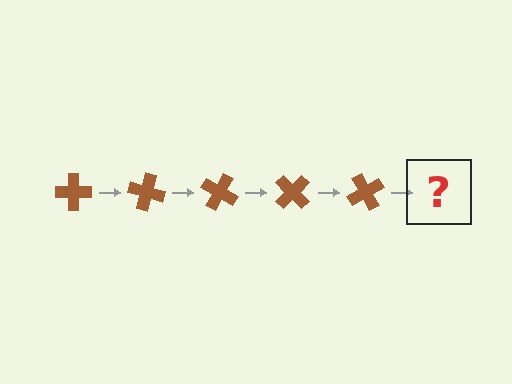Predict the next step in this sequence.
The next step is a brown cross rotated 75 degrees.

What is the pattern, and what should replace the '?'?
The pattern is that the cross rotates 15 degrees each step. The '?' should be a brown cross rotated 75 degrees.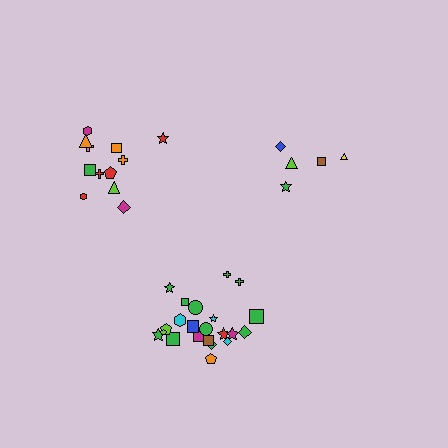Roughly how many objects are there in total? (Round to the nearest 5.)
Roughly 40 objects in total.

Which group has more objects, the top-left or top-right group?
The top-left group.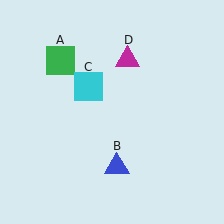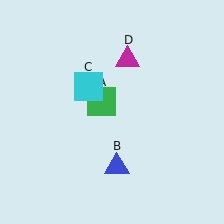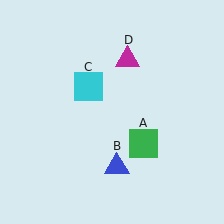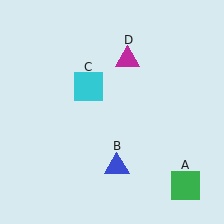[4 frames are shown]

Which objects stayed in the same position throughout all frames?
Blue triangle (object B) and cyan square (object C) and magenta triangle (object D) remained stationary.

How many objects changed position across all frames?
1 object changed position: green square (object A).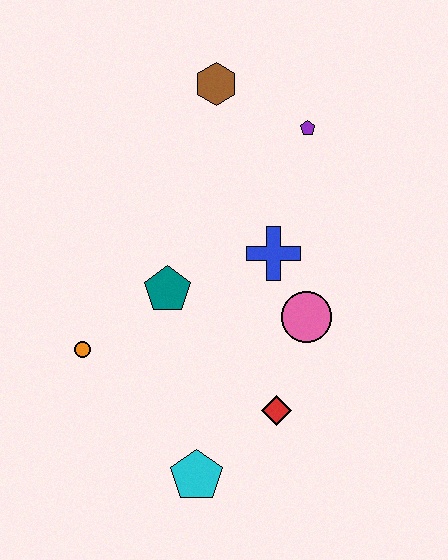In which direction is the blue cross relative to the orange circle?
The blue cross is to the right of the orange circle.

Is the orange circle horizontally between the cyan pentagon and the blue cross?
No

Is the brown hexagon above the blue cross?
Yes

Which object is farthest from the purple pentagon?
The cyan pentagon is farthest from the purple pentagon.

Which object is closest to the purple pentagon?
The brown hexagon is closest to the purple pentagon.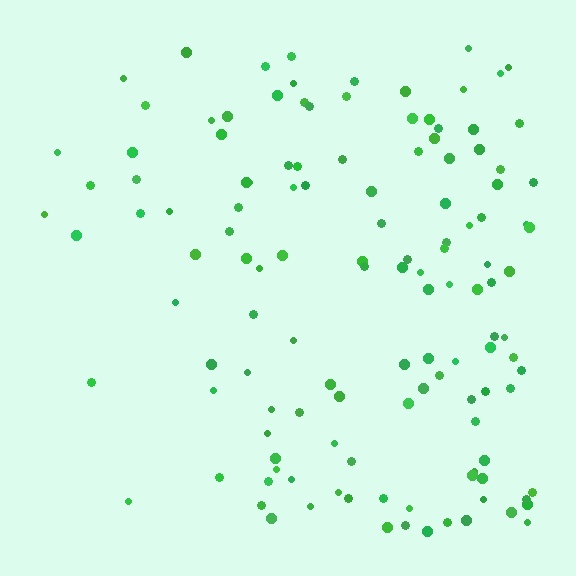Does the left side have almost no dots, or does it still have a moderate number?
Still a moderate number, just noticeably fewer than the right.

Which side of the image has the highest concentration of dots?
The right.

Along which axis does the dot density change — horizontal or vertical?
Horizontal.